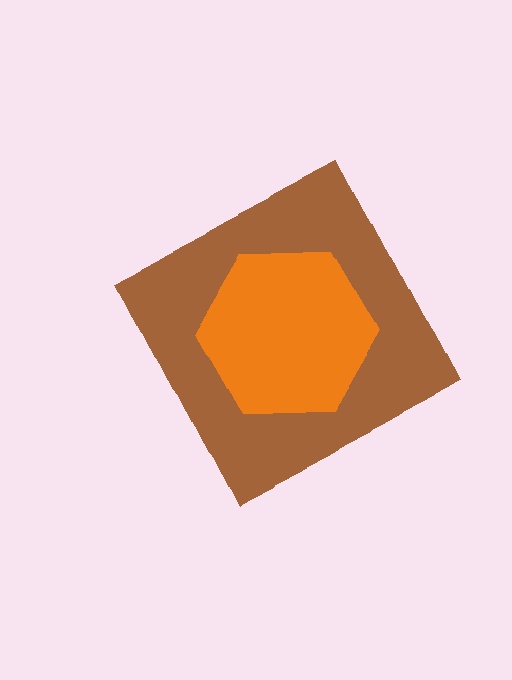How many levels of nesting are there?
2.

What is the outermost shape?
The brown diamond.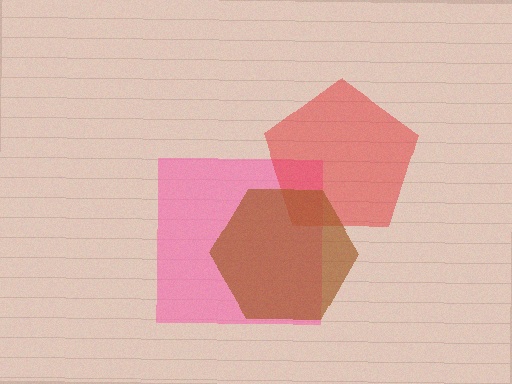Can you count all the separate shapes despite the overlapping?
Yes, there are 3 separate shapes.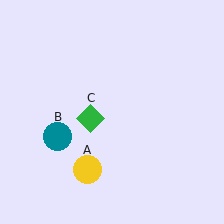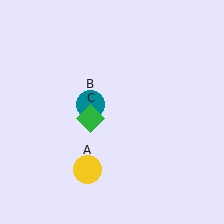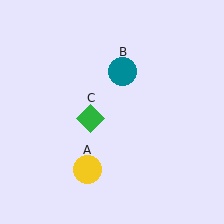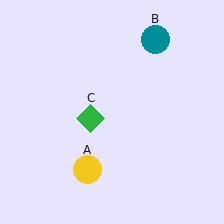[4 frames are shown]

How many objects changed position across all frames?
1 object changed position: teal circle (object B).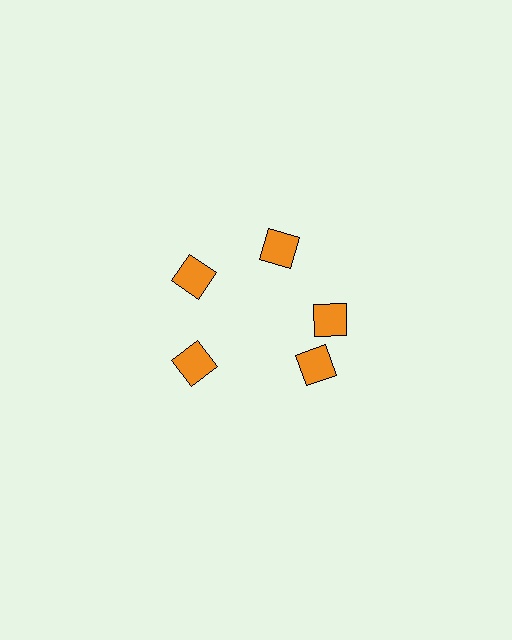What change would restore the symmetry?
The symmetry would be restored by rotating it back into even spacing with its neighbors so that all 5 diamonds sit at equal angles and equal distance from the center.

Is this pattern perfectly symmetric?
No. The 5 orange diamonds are arranged in a ring, but one element near the 5 o'clock position is rotated out of alignment along the ring, breaking the 5-fold rotational symmetry.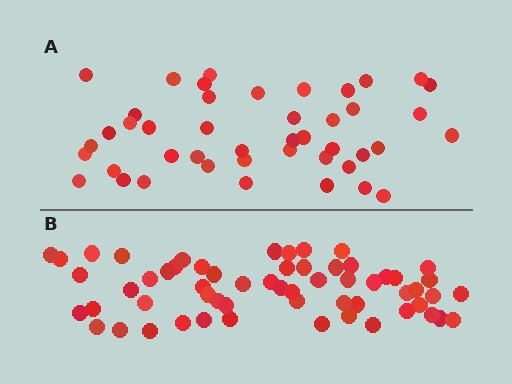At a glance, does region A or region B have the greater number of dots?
Region B (the bottom region) has more dots.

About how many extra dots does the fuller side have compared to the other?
Region B has approximately 15 more dots than region A.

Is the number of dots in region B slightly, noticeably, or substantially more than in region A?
Region B has noticeably more, but not dramatically so. The ratio is roughly 1.3 to 1.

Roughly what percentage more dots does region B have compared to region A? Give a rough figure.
About 35% more.